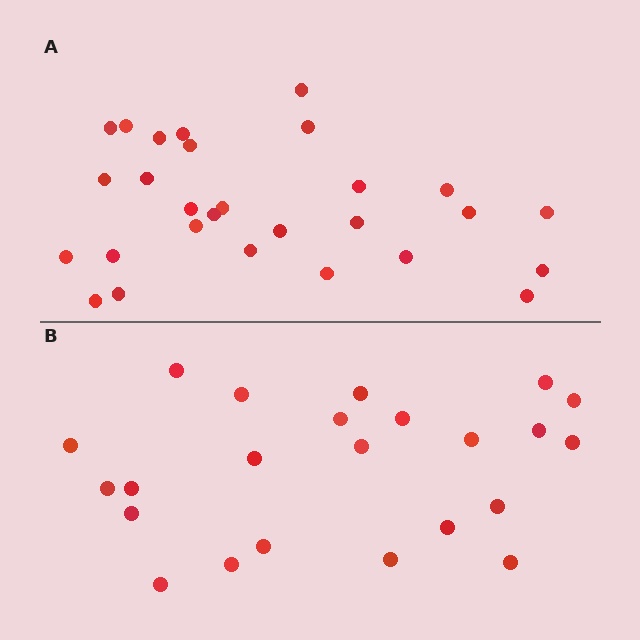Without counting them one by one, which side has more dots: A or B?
Region A (the top region) has more dots.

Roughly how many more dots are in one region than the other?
Region A has about 5 more dots than region B.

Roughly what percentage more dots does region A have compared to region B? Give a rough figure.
About 20% more.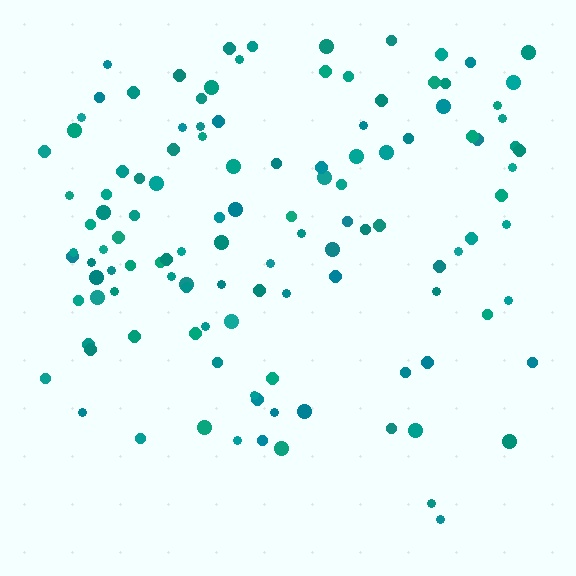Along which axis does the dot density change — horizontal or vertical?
Vertical.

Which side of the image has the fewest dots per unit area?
The bottom.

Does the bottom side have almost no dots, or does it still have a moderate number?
Still a moderate number, just noticeably fewer than the top.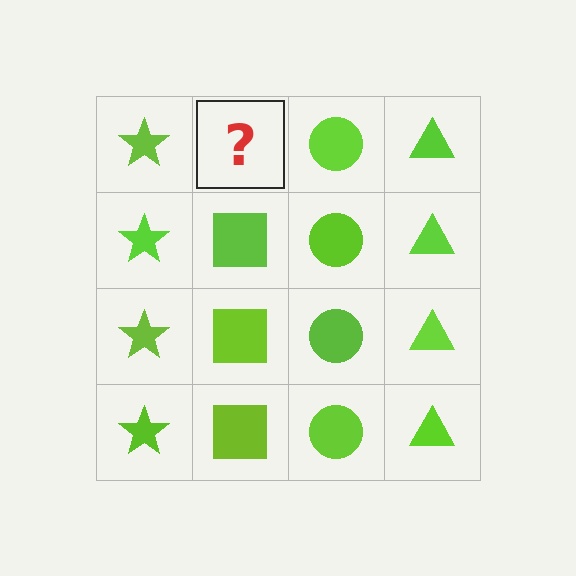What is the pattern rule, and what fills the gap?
The rule is that each column has a consistent shape. The gap should be filled with a lime square.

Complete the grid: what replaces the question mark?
The question mark should be replaced with a lime square.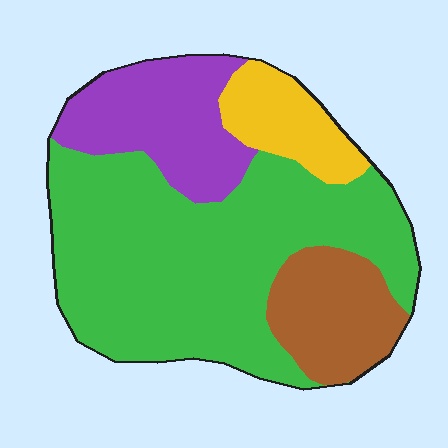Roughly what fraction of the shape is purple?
Purple covers about 20% of the shape.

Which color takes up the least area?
Yellow, at roughly 10%.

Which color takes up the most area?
Green, at roughly 55%.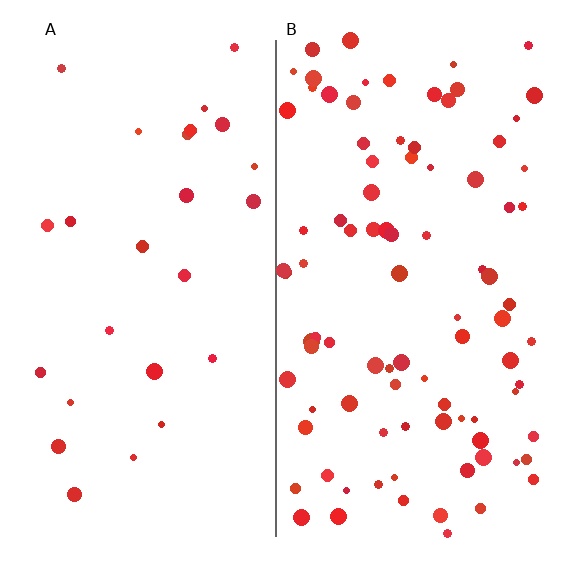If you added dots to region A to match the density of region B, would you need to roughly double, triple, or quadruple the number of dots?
Approximately triple.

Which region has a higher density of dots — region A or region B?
B (the right).